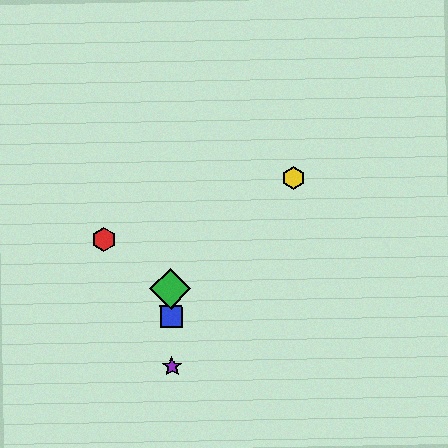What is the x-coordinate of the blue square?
The blue square is at x≈171.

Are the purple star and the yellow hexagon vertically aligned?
No, the purple star is at x≈172 and the yellow hexagon is at x≈294.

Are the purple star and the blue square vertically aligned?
Yes, both are at x≈172.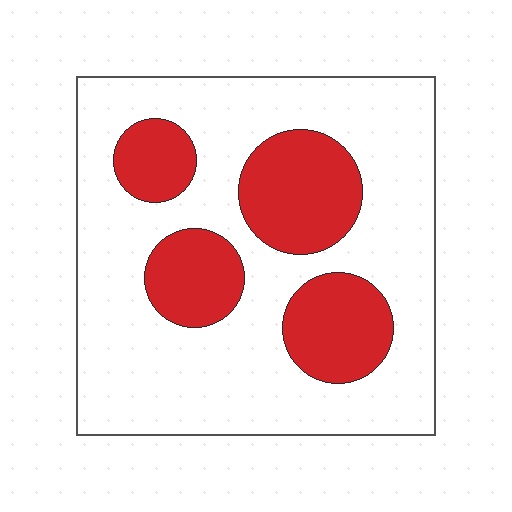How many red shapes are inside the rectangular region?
4.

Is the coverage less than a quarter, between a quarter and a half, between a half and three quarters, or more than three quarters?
Between a quarter and a half.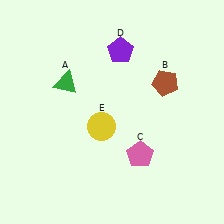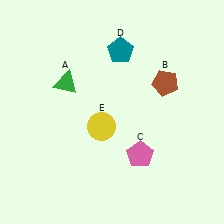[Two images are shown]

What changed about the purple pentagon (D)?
In Image 1, D is purple. In Image 2, it changed to teal.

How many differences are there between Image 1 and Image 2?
There is 1 difference between the two images.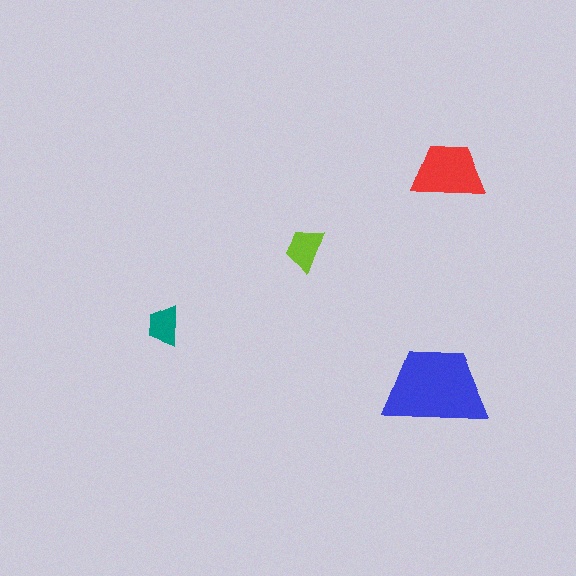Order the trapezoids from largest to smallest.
the blue one, the red one, the lime one, the teal one.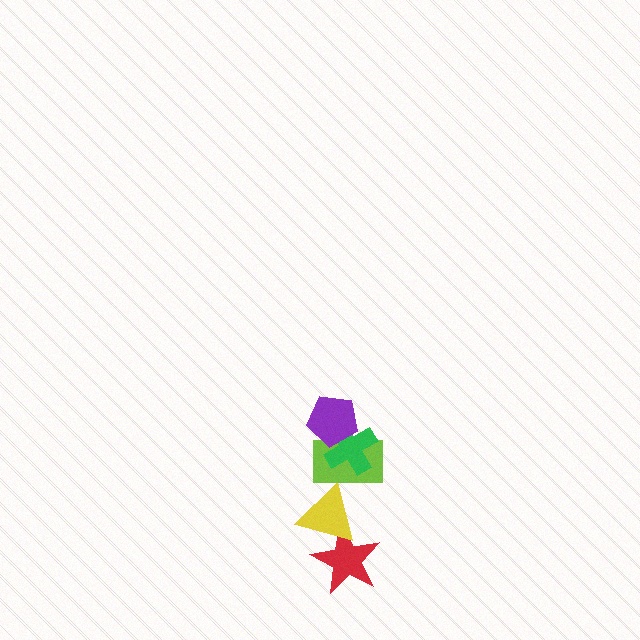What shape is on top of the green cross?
The purple pentagon is on top of the green cross.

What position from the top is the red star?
The red star is 5th from the top.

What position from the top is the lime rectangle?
The lime rectangle is 3rd from the top.